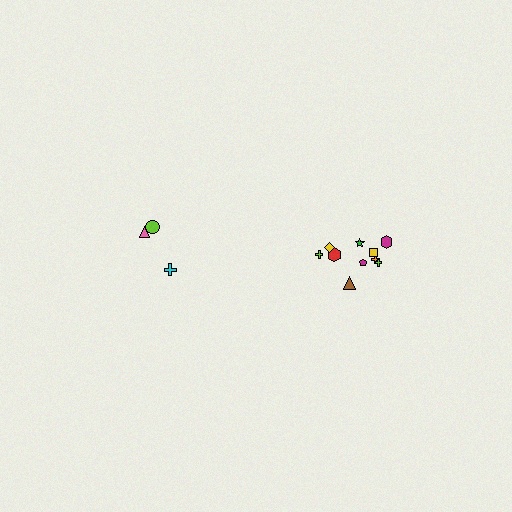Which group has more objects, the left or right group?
The right group.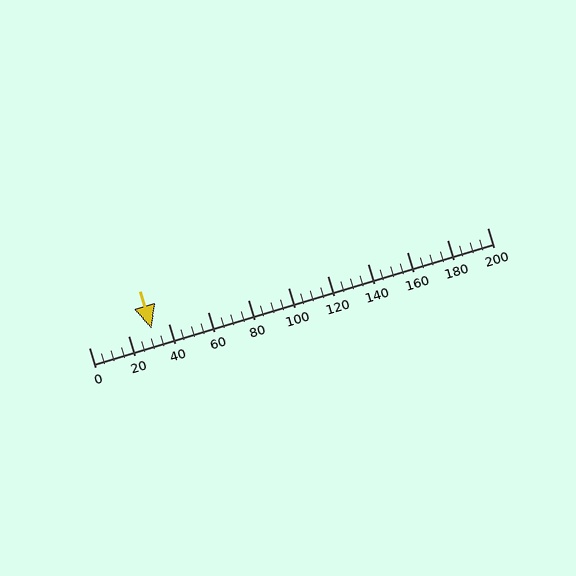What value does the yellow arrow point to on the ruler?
The yellow arrow points to approximately 31.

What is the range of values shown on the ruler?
The ruler shows values from 0 to 200.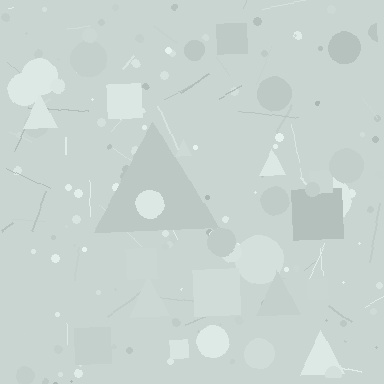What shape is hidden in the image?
A triangle is hidden in the image.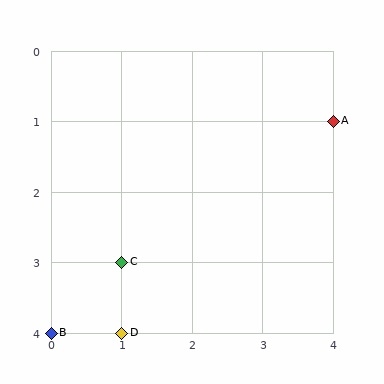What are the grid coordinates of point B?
Point B is at grid coordinates (0, 4).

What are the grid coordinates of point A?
Point A is at grid coordinates (4, 1).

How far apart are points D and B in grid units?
Points D and B are 1 column apart.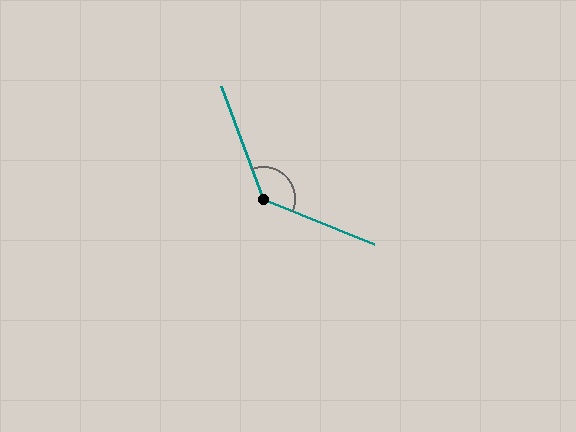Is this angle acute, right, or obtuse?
It is obtuse.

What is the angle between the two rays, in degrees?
Approximately 133 degrees.